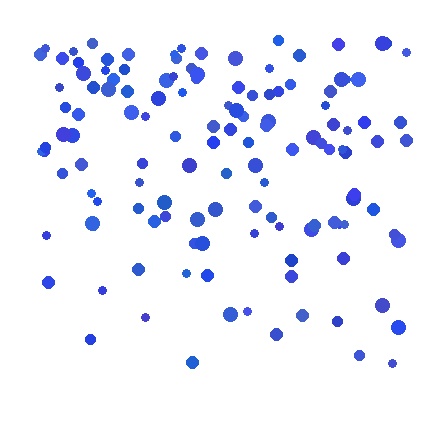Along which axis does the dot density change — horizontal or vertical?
Vertical.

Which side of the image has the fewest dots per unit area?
The bottom.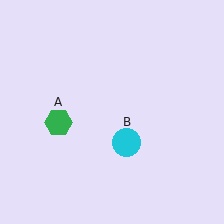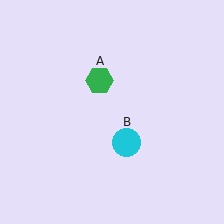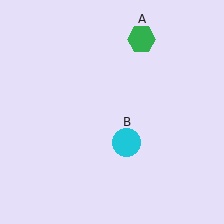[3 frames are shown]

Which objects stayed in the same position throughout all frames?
Cyan circle (object B) remained stationary.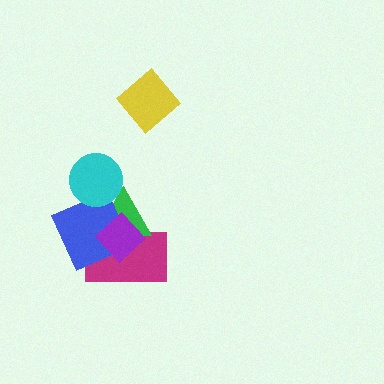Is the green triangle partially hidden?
Yes, it is partially covered by another shape.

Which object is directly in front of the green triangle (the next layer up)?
The blue square is directly in front of the green triangle.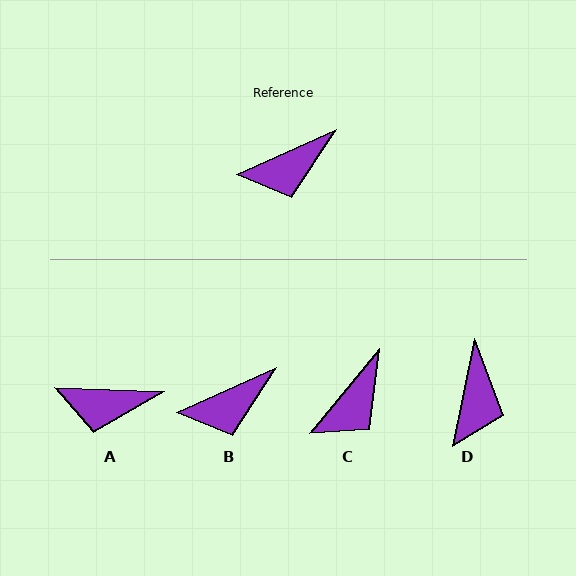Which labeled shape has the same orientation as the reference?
B.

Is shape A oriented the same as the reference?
No, it is off by about 27 degrees.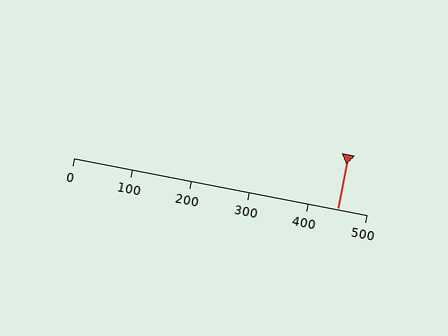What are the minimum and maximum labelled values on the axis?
The axis runs from 0 to 500.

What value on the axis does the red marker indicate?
The marker indicates approximately 450.